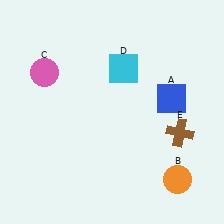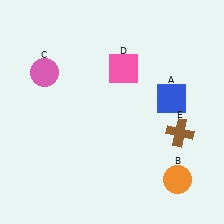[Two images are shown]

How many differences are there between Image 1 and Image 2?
There is 1 difference between the two images.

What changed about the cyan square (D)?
In Image 1, D is cyan. In Image 2, it changed to pink.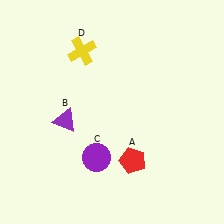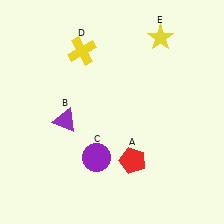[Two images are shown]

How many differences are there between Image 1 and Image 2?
There is 1 difference between the two images.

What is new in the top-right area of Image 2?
A yellow star (E) was added in the top-right area of Image 2.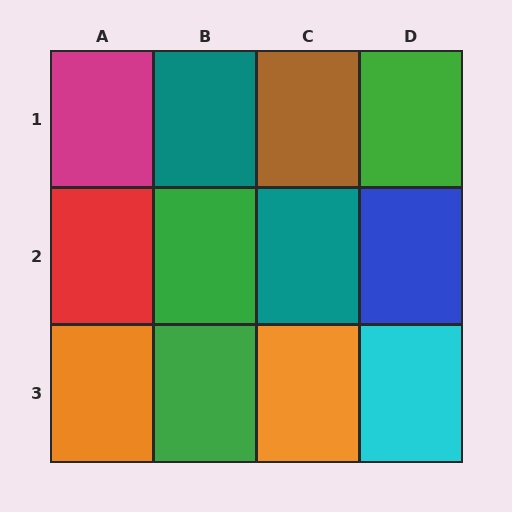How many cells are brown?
1 cell is brown.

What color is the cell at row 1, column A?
Magenta.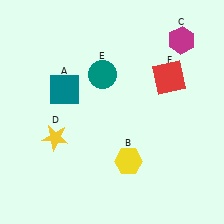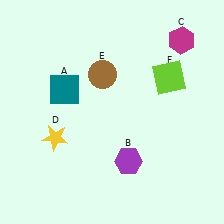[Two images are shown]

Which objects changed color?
B changed from yellow to purple. E changed from teal to brown. F changed from red to lime.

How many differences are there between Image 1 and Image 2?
There are 3 differences between the two images.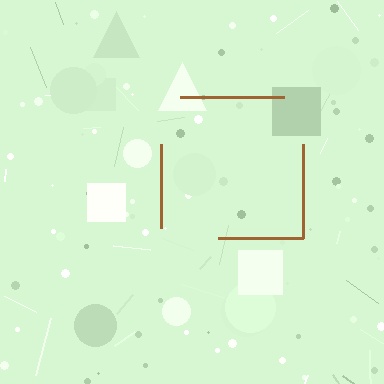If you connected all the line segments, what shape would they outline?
They would outline a square.